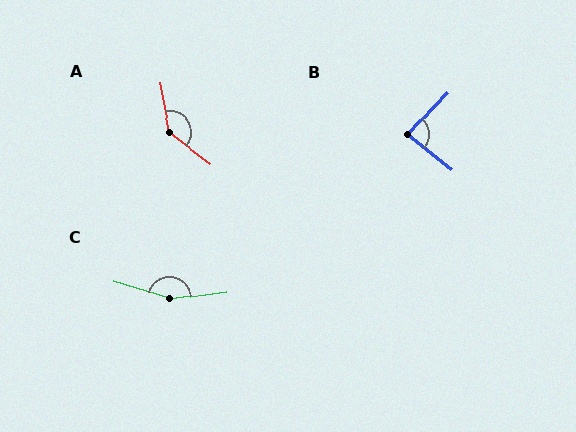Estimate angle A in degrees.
Approximately 138 degrees.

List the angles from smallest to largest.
B (84°), A (138°), C (156°).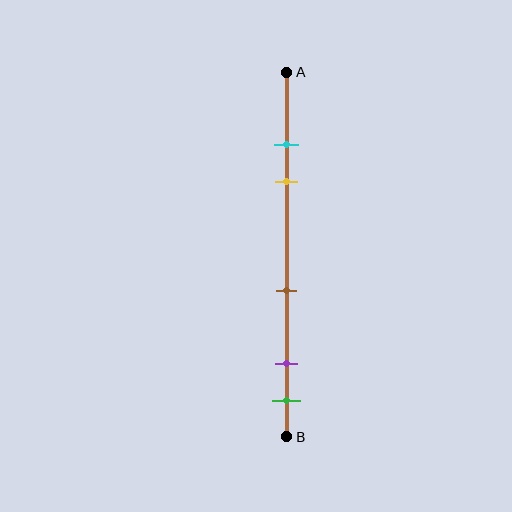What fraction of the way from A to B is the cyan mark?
The cyan mark is approximately 20% (0.2) of the way from A to B.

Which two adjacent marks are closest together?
The cyan and yellow marks are the closest adjacent pair.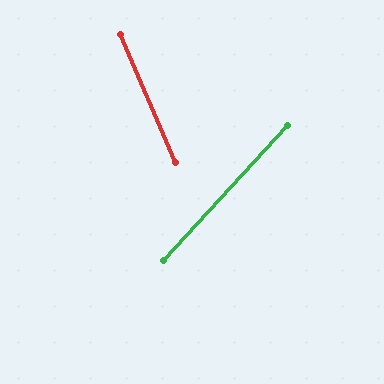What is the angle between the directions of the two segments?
Approximately 66 degrees.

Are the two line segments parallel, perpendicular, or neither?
Neither parallel nor perpendicular — they differ by about 66°.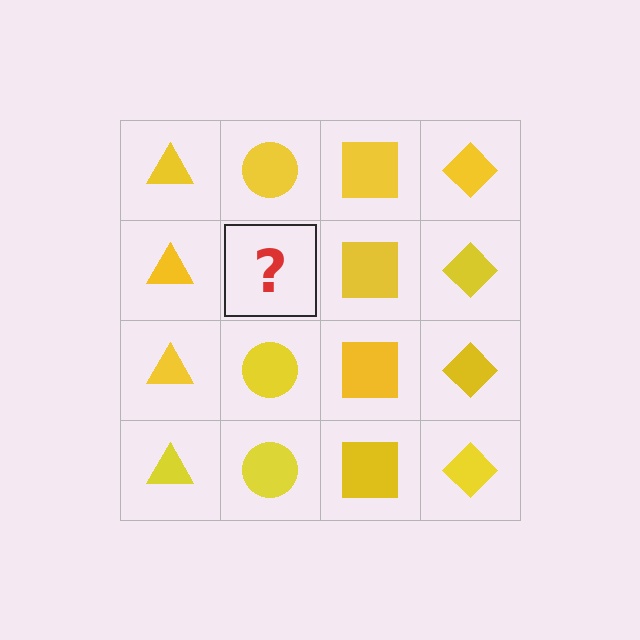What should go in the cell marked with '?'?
The missing cell should contain a yellow circle.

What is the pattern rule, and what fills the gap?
The rule is that each column has a consistent shape. The gap should be filled with a yellow circle.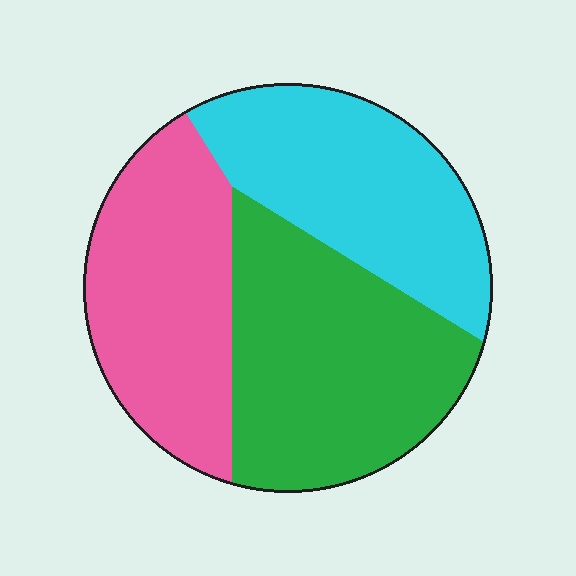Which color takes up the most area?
Green, at roughly 40%.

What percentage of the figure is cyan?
Cyan covers roughly 30% of the figure.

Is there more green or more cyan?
Green.